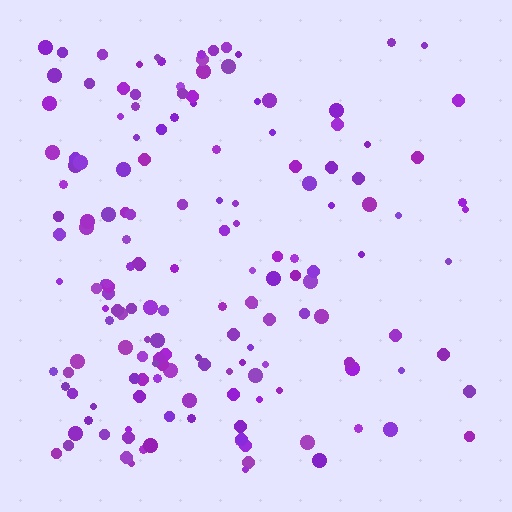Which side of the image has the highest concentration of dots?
The left.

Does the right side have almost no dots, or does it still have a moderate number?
Still a moderate number, just noticeably fewer than the left.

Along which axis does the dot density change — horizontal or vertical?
Horizontal.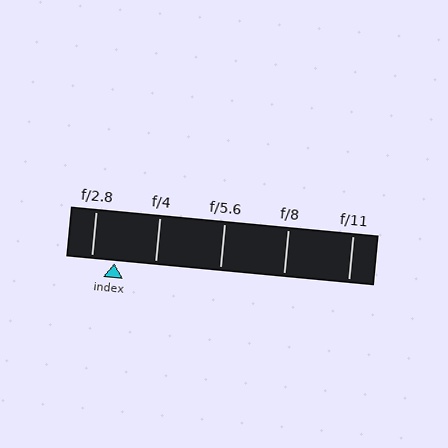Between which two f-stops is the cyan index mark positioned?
The index mark is between f/2.8 and f/4.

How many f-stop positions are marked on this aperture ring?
There are 5 f-stop positions marked.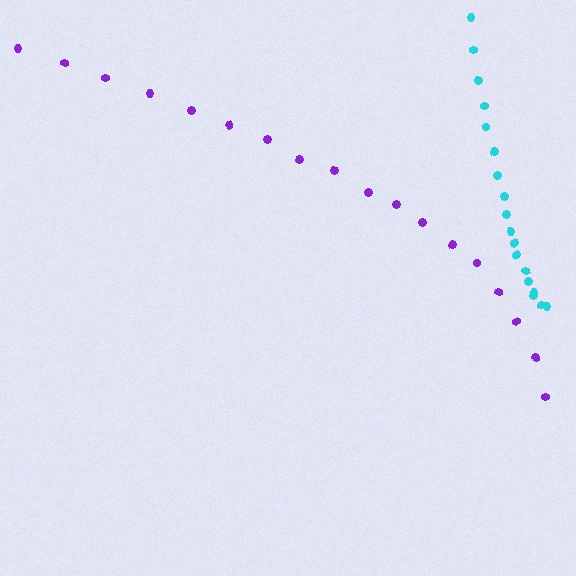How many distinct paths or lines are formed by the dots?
There are 2 distinct paths.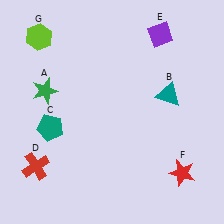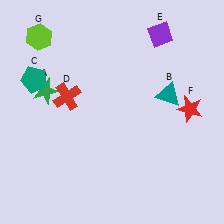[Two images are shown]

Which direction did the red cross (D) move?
The red cross (D) moved up.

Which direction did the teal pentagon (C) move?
The teal pentagon (C) moved up.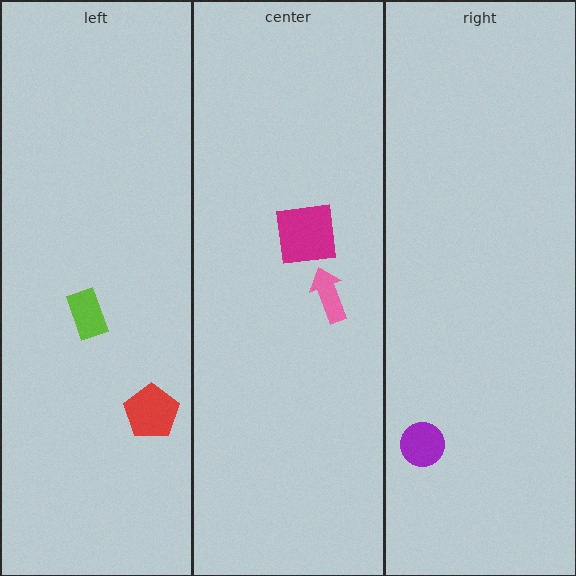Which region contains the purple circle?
The right region.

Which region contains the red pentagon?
The left region.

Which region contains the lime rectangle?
The left region.